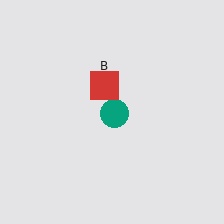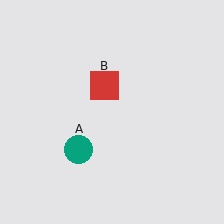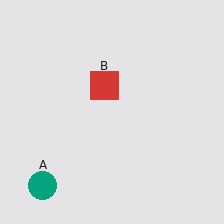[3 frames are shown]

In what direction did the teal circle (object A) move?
The teal circle (object A) moved down and to the left.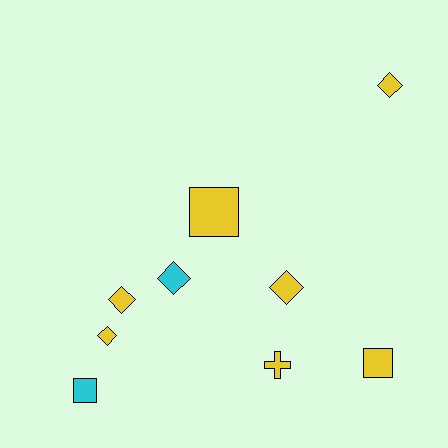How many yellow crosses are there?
There is 1 yellow cross.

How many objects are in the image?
There are 9 objects.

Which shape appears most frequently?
Diamond, with 5 objects.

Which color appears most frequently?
Yellow, with 7 objects.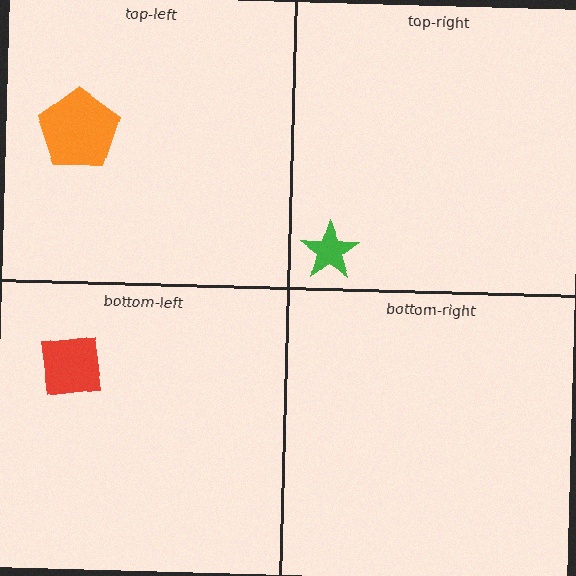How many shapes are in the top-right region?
1.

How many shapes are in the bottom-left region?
1.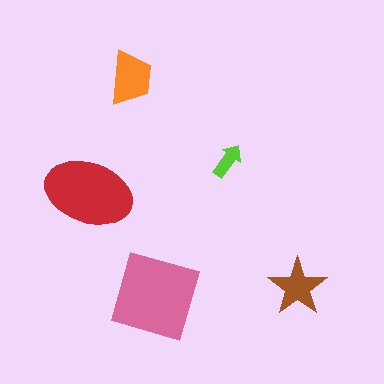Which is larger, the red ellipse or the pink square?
The pink square.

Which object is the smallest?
The lime arrow.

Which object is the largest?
The pink square.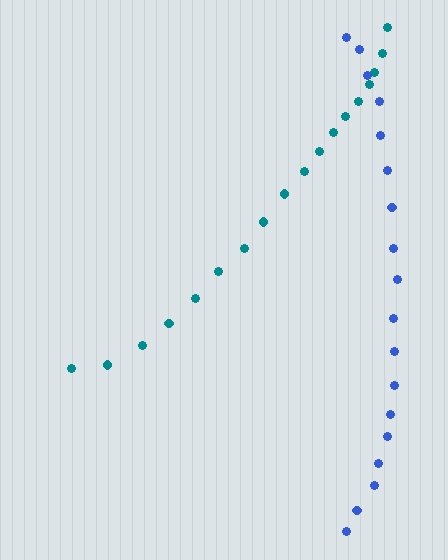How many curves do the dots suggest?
There are 2 distinct paths.